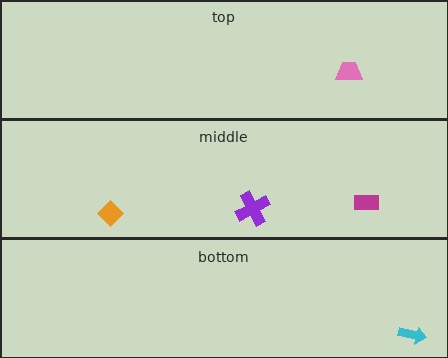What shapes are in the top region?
The pink trapezoid.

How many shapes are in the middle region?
3.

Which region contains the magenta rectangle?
The middle region.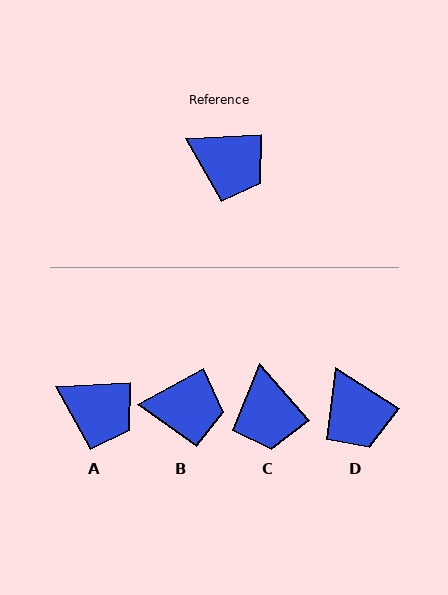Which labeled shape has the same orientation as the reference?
A.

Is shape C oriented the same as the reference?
No, it is off by about 52 degrees.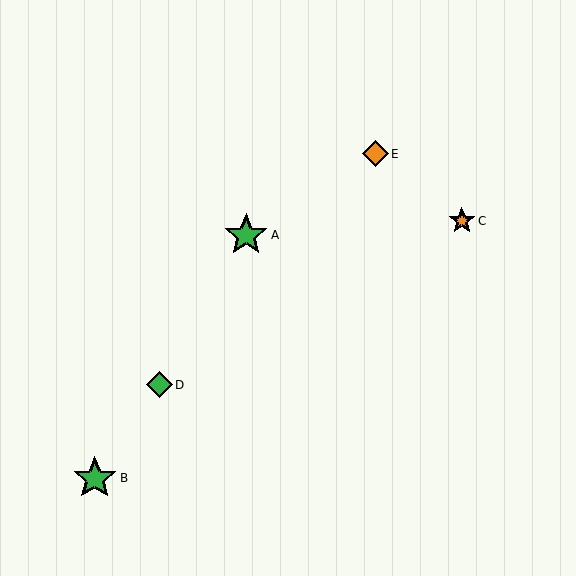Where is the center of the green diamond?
The center of the green diamond is at (159, 385).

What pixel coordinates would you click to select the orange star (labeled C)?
Click at (462, 221) to select the orange star C.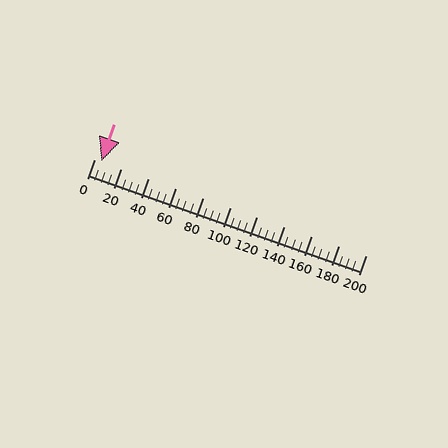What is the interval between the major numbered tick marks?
The major tick marks are spaced 20 units apart.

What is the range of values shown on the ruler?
The ruler shows values from 0 to 200.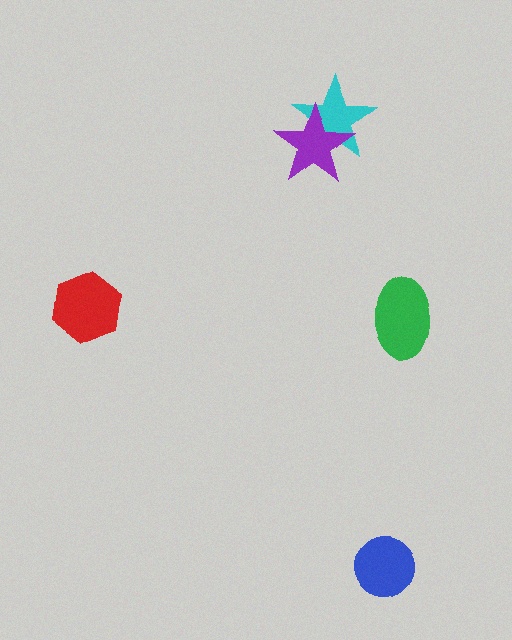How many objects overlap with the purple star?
1 object overlaps with the purple star.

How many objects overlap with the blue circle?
0 objects overlap with the blue circle.